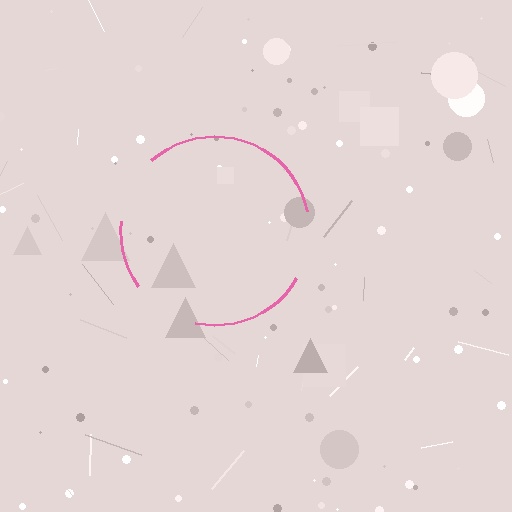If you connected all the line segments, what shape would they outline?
They would outline a circle.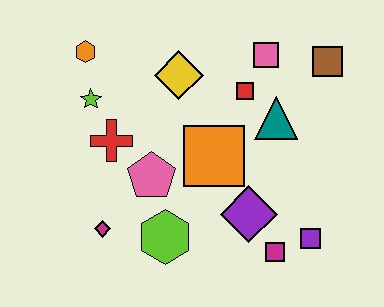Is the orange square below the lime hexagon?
No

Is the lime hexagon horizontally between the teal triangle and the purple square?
No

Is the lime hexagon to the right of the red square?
No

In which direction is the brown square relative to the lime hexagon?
The brown square is above the lime hexagon.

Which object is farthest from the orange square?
The orange hexagon is farthest from the orange square.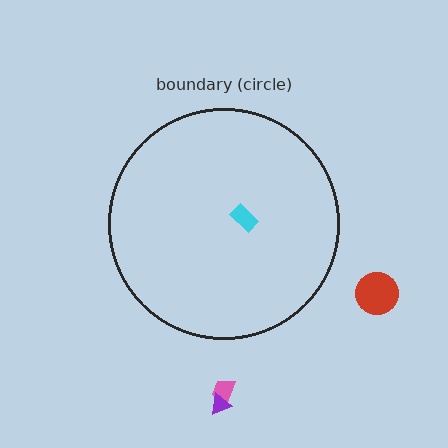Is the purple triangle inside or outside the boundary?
Outside.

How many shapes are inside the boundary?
1 inside, 3 outside.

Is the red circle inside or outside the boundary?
Outside.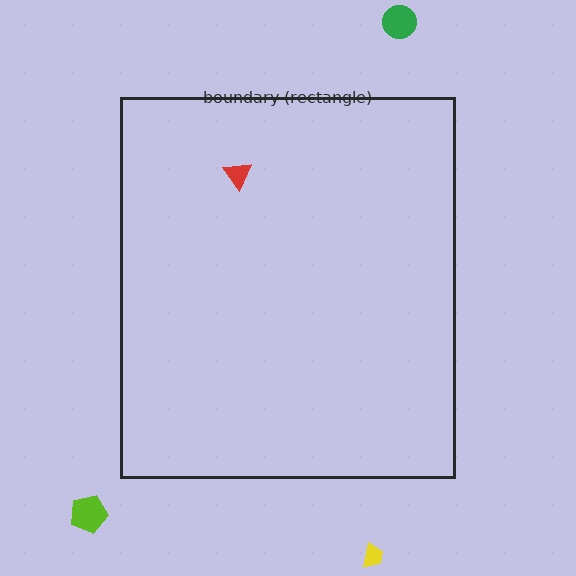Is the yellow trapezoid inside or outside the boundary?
Outside.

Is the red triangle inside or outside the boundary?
Inside.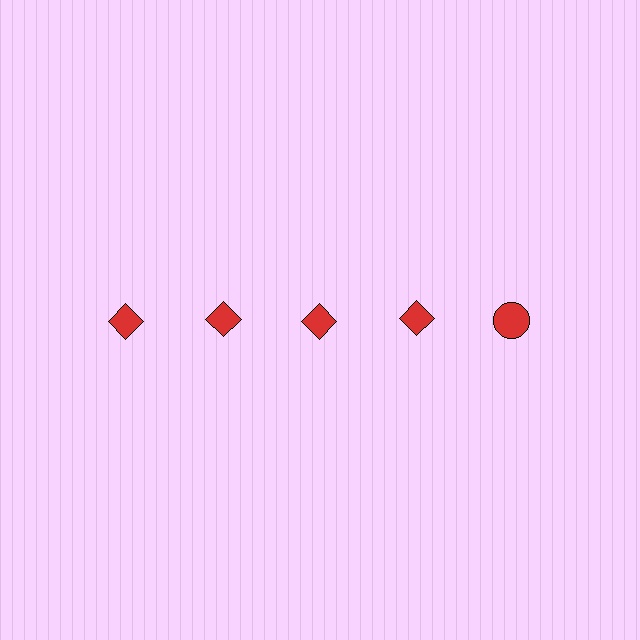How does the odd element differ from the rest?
It has a different shape: circle instead of diamond.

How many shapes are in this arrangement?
There are 5 shapes arranged in a grid pattern.